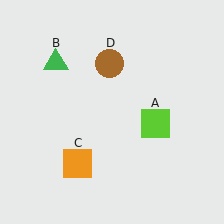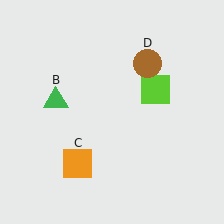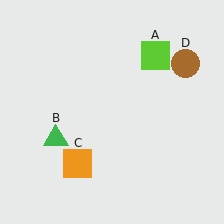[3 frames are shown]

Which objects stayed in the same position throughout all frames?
Orange square (object C) remained stationary.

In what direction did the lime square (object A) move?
The lime square (object A) moved up.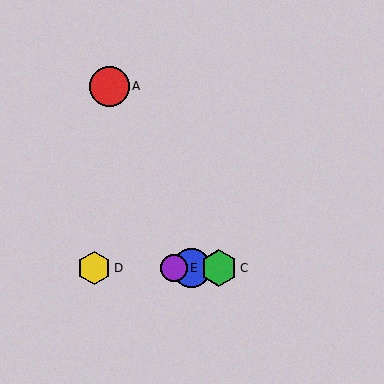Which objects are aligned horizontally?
Objects B, C, D, E are aligned horizontally.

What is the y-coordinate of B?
Object B is at y≈268.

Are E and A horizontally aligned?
No, E is at y≈268 and A is at y≈86.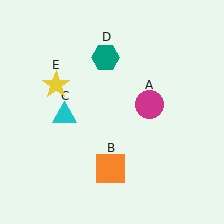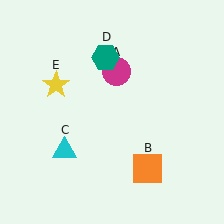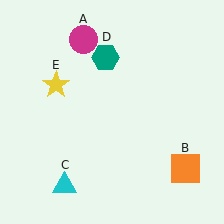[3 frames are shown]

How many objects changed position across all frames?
3 objects changed position: magenta circle (object A), orange square (object B), cyan triangle (object C).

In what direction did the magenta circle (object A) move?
The magenta circle (object A) moved up and to the left.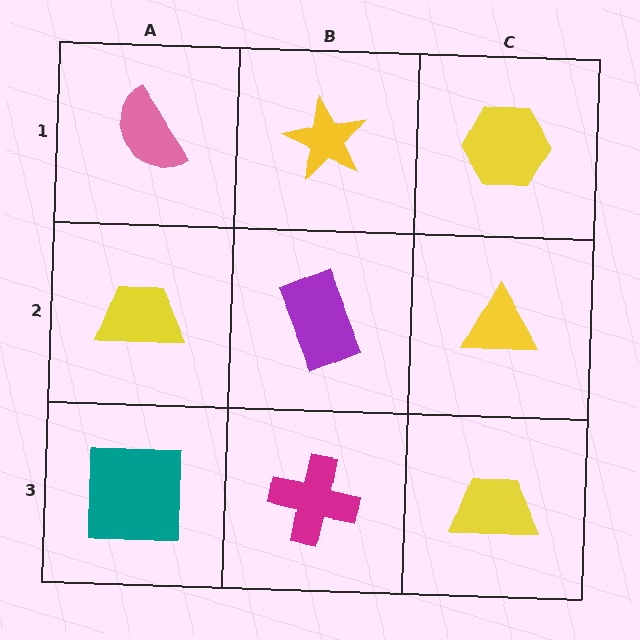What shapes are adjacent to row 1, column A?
A yellow trapezoid (row 2, column A), a yellow star (row 1, column B).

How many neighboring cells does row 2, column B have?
4.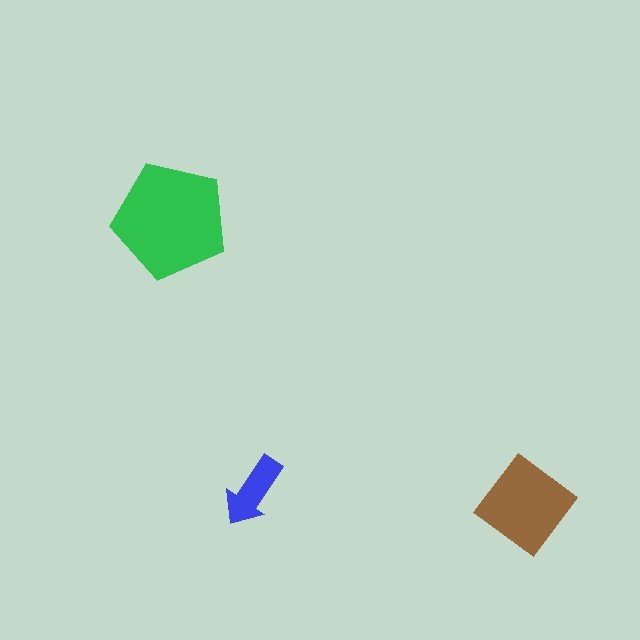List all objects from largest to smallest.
The green pentagon, the brown diamond, the blue arrow.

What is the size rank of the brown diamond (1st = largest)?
2nd.